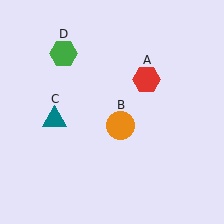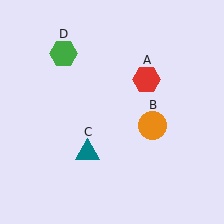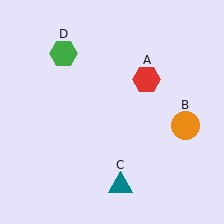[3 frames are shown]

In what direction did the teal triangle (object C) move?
The teal triangle (object C) moved down and to the right.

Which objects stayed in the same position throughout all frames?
Red hexagon (object A) and green hexagon (object D) remained stationary.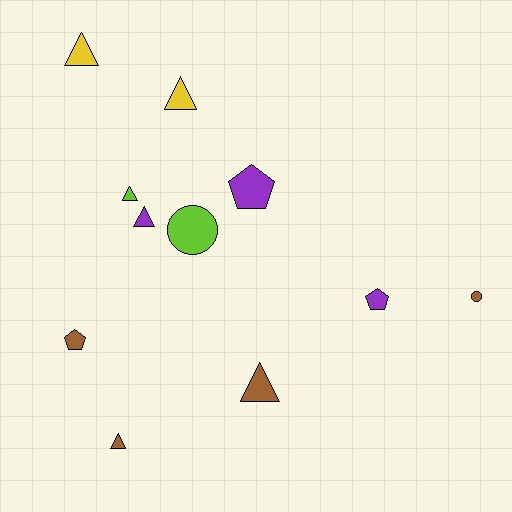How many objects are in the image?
There are 11 objects.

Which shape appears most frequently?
Triangle, with 6 objects.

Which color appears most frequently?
Brown, with 4 objects.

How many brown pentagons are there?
There is 1 brown pentagon.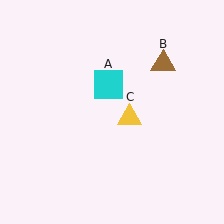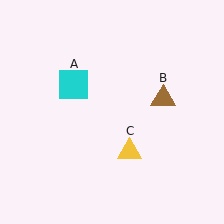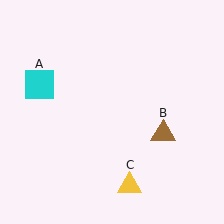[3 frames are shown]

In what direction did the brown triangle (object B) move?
The brown triangle (object B) moved down.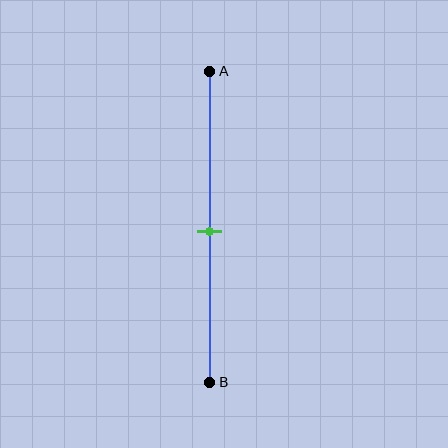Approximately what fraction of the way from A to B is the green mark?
The green mark is approximately 50% of the way from A to B.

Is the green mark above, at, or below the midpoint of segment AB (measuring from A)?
The green mark is approximately at the midpoint of segment AB.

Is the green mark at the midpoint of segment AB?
Yes, the mark is approximately at the midpoint.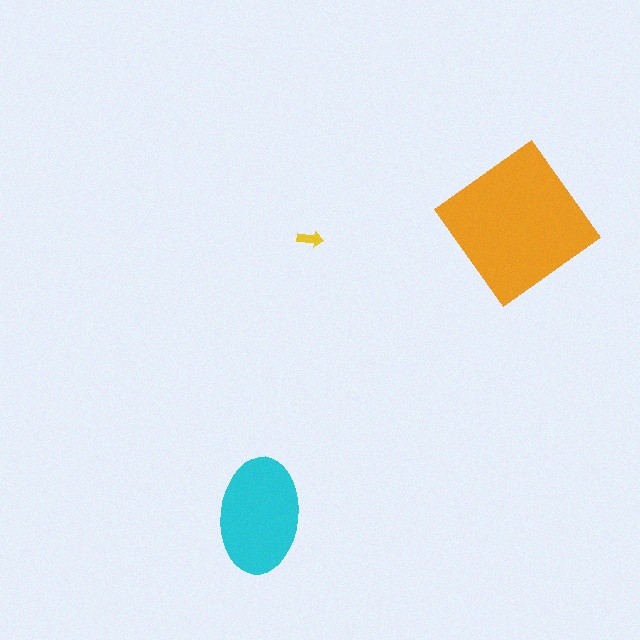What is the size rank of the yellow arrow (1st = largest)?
3rd.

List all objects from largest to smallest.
The orange diamond, the cyan ellipse, the yellow arrow.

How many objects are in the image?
There are 3 objects in the image.